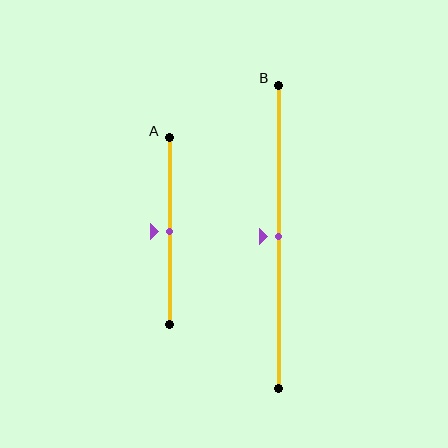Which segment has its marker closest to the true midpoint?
Segment A has its marker closest to the true midpoint.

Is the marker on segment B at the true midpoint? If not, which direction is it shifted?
Yes, the marker on segment B is at the true midpoint.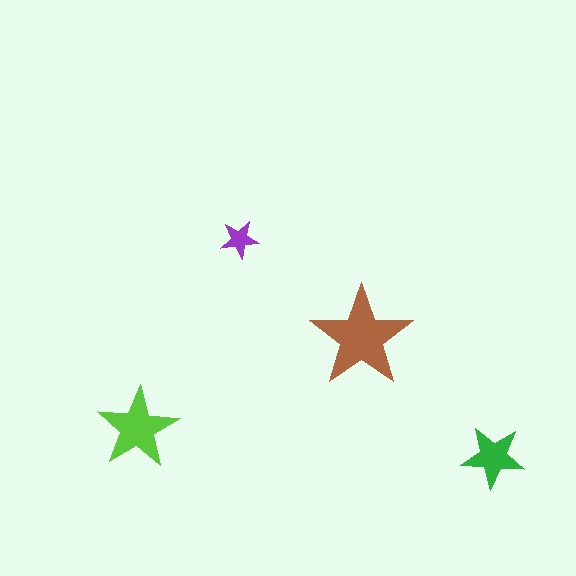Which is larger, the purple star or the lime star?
The lime one.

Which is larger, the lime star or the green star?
The lime one.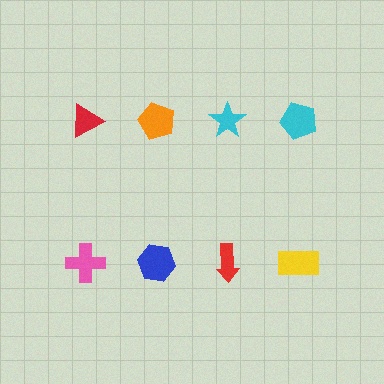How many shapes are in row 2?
4 shapes.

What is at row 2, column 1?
A pink cross.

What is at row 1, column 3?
A cyan star.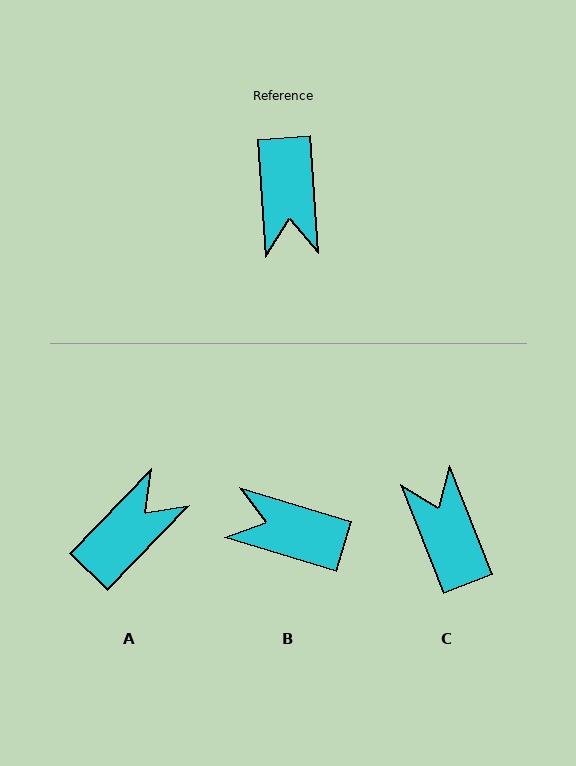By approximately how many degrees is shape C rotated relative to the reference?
Approximately 163 degrees clockwise.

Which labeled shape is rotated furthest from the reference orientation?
C, about 163 degrees away.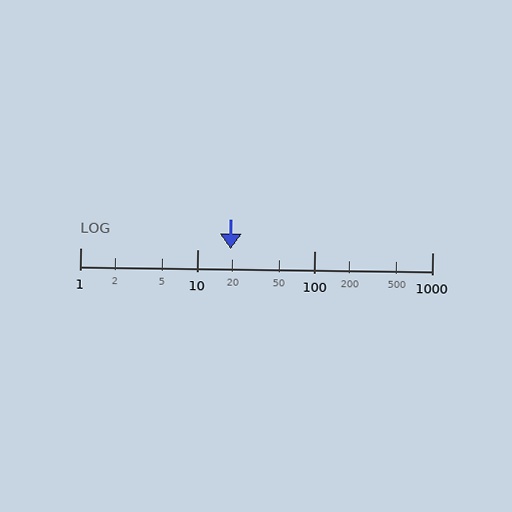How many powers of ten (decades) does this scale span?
The scale spans 3 decades, from 1 to 1000.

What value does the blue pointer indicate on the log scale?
The pointer indicates approximately 19.